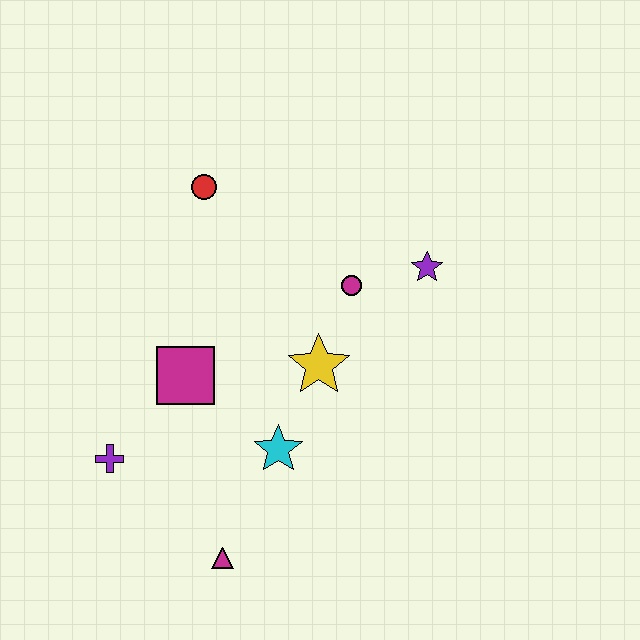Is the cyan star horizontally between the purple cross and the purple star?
Yes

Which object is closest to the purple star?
The magenta circle is closest to the purple star.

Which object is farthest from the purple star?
The purple cross is farthest from the purple star.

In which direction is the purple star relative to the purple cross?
The purple star is to the right of the purple cross.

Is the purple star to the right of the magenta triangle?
Yes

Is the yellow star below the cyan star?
No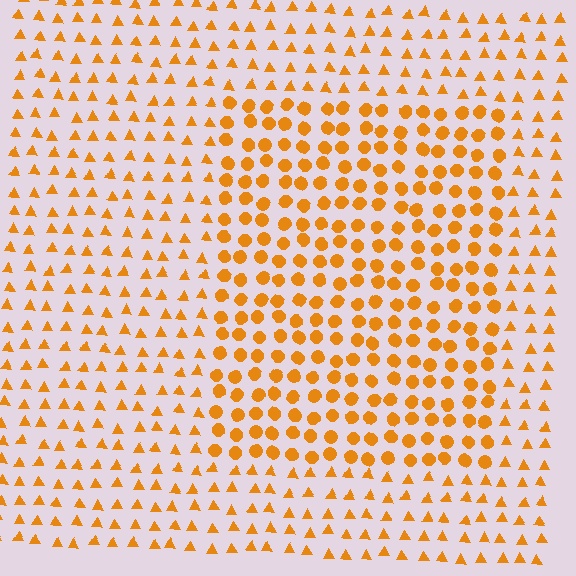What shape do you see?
I see a rectangle.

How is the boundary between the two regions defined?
The boundary is defined by a change in element shape: circles inside vs. triangles outside. All elements share the same color and spacing.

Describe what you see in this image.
The image is filled with small orange elements arranged in a uniform grid. A rectangle-shaped region contains circles, while the surrounding area contains triangles. The boundary is defined purely by the change in element shape.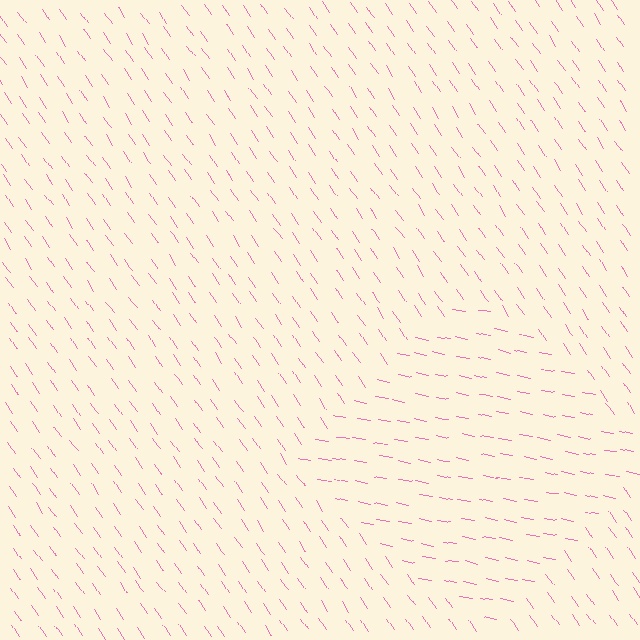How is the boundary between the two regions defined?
The boundary is defined purely by a change in line orientation (approximately 45 degrees difference). All lines are the same color and thickness.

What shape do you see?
I see a diamond.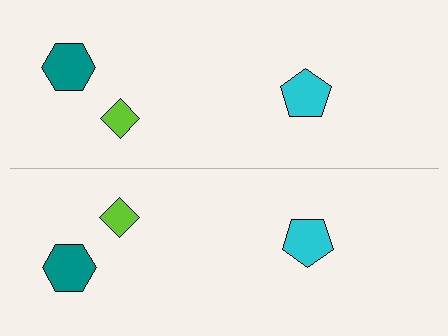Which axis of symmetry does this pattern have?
The pattern has a horizontal axis of symmetry running through the center of the image.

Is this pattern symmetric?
Yes, this pattern has bilateral (reflection) symmetry.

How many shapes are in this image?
There are 6 shapes in this image.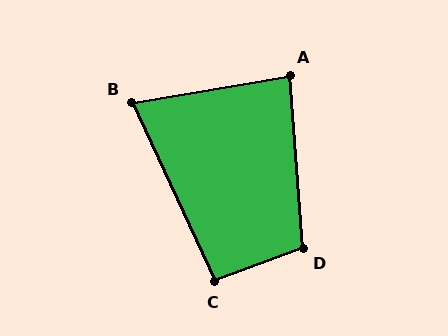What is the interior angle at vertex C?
Approximately 95 degrees (obtuse).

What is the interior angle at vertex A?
Approximately 85 degrees (acute).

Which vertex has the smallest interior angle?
B, at approximately 74 degrees.